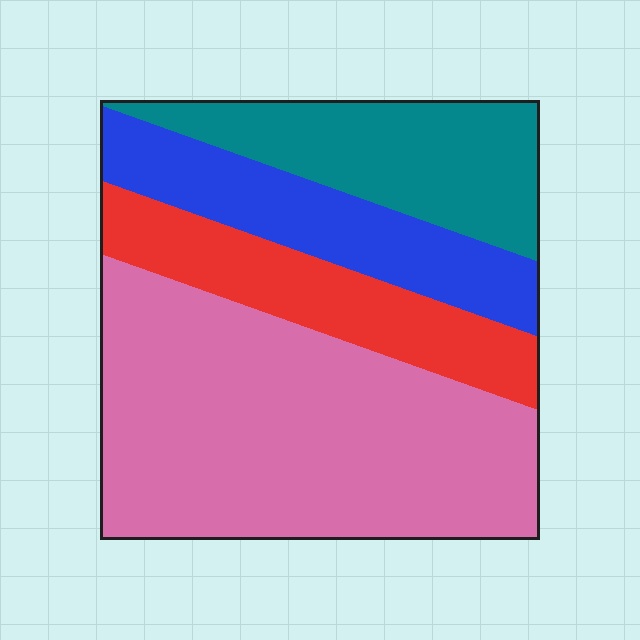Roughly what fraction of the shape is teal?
Teal covers 19% of the shape.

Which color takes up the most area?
Pink, at roughly 45%.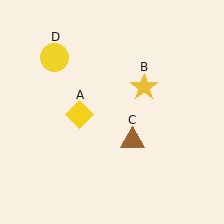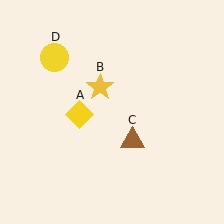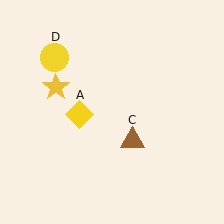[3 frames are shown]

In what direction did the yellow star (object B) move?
The yellow star (object B) moved left.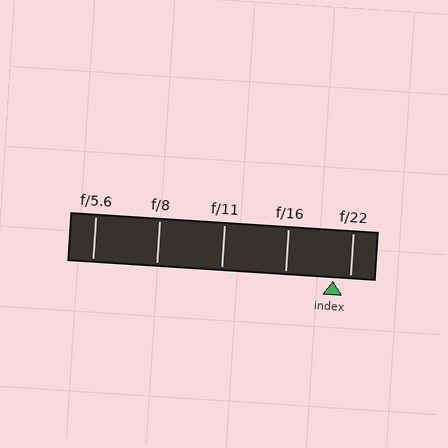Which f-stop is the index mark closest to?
The index mark is closest to f/22.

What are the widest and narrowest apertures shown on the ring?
The widest aperture shown is f/5.6 and the narrowest is f/22.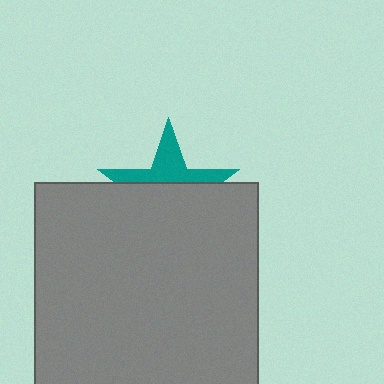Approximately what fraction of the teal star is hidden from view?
Roughly 62% of the teal star is hidden behind the gray rectangle.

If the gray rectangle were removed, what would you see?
You would see the complete teal star.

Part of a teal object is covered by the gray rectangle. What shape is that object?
It is a star.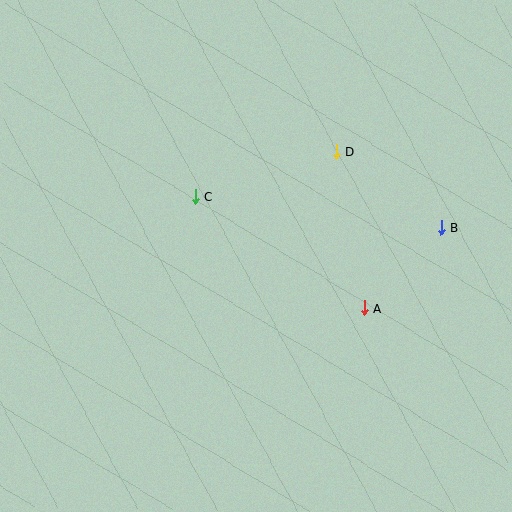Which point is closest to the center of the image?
Point C at (196, 197) is closest to the center.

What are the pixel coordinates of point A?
Point A is at (364, 308).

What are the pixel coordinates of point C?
Point C is at (196, 197).